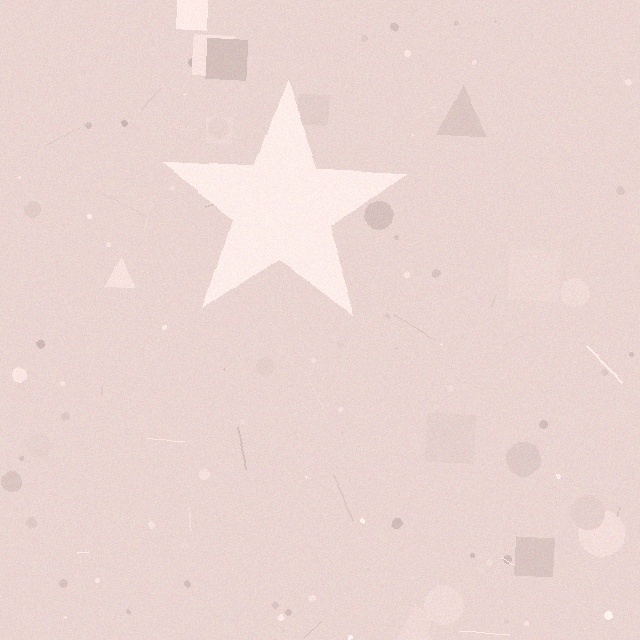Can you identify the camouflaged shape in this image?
The camouflaged shape is a star.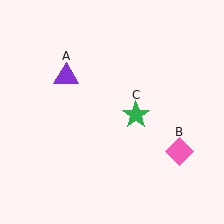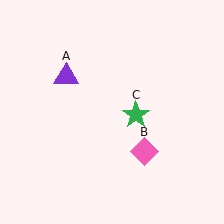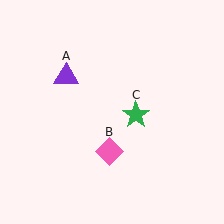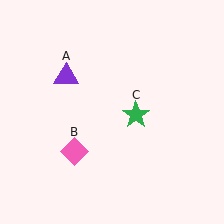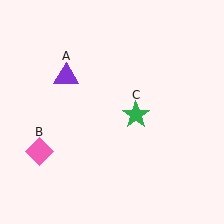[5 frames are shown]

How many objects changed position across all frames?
1 object changed position: pink diamond (object B).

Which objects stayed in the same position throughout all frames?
Purple triangle (object A) and green star (object C) remained stationary.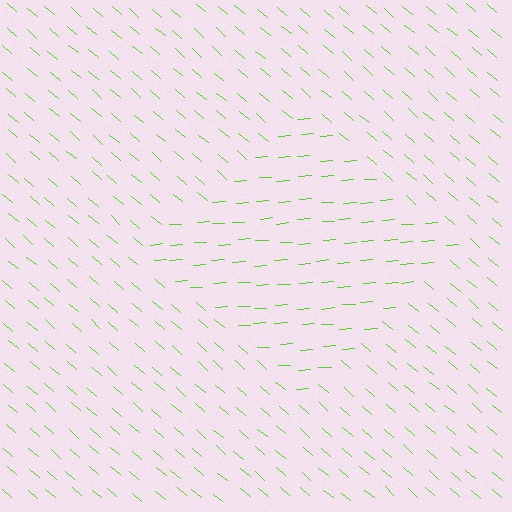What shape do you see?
I see a diamond.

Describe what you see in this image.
The image is filled with small lime line segments. A diamond region in the image has lines oriented differently from the surrounding lines, creating a visible texture boundary.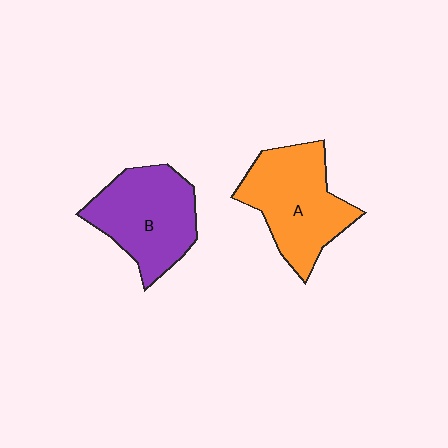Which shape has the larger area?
Shape A (orange).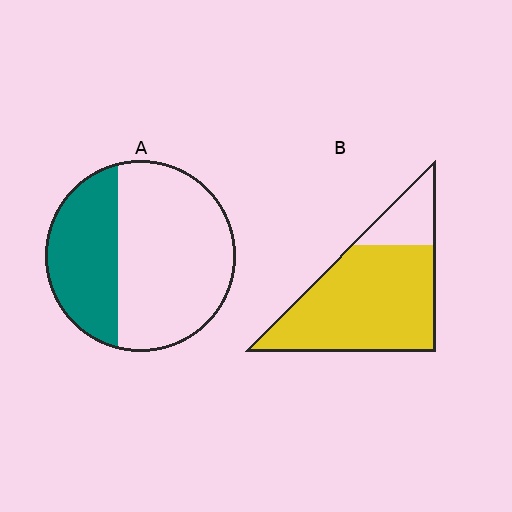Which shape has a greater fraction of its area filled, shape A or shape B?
Shape B.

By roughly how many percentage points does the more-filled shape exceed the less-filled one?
By roughly 45 percentage points (B over A).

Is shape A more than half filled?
No.